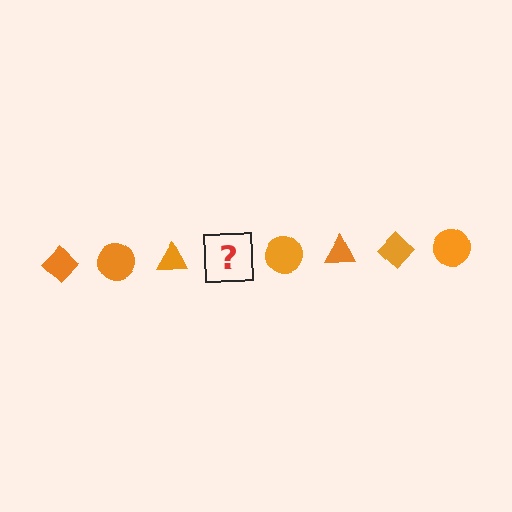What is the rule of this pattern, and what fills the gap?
The rule is that the pattern cycles through diamond, circle, triangle shapes in orange. The gap should be filled with an orange diamond.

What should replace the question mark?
The question mark should be replaced with an orange diamond.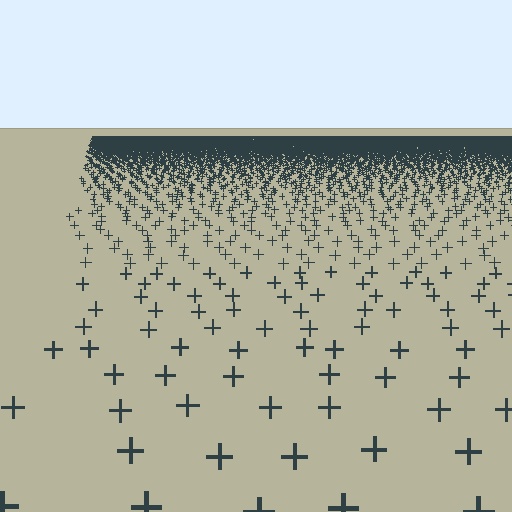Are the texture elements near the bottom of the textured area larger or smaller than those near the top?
Larger. Near the bottom, elements are closer to the viewer and appear at a bigger on-screen size.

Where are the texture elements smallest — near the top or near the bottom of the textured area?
Near the top.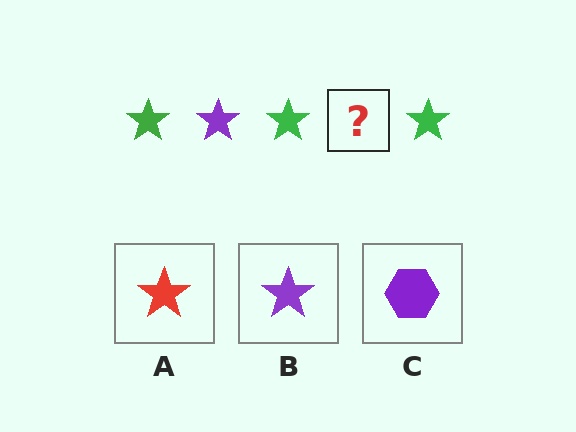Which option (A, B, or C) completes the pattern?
B.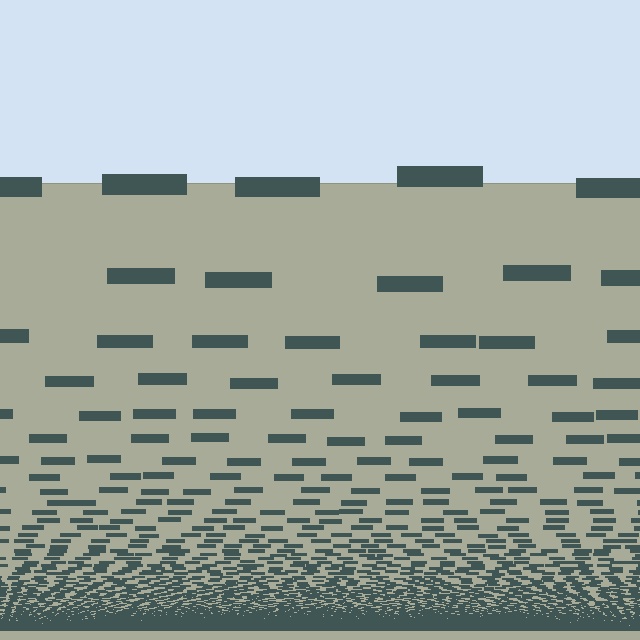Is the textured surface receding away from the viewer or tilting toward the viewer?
The surface appears to tilt toward the viewer. Texture elements get larger and sparser toward the top.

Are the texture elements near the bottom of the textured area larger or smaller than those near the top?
Smaller. The gradient is inverted — elements near the bottom are smaller and denser.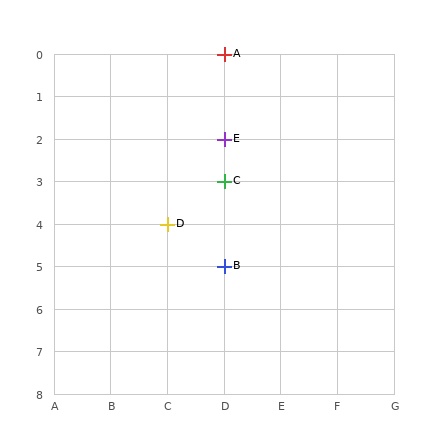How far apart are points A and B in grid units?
Points A and B are 5 rows apart.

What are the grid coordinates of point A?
Point A is at grid coordinates (D, 0).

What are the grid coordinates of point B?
Point B is at grid coordinates (D, 5).